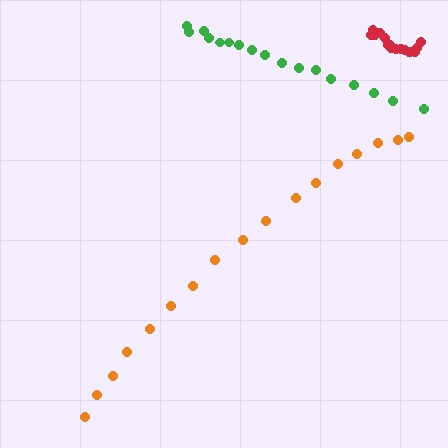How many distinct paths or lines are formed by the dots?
There are 3 distinct paths.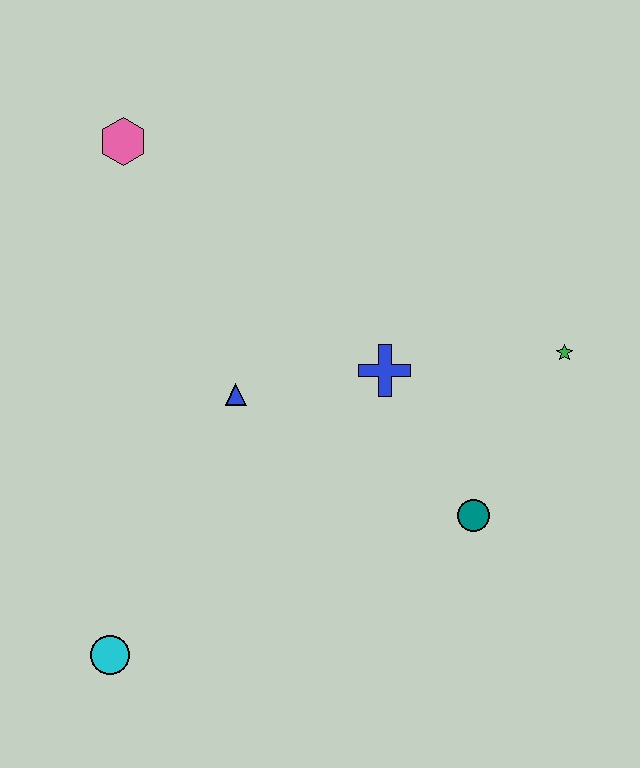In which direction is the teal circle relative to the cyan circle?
The teal circle is to the right of the cyan circle.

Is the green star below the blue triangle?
No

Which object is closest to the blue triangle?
The blue cross is closest to the blue triangle.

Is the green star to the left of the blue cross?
No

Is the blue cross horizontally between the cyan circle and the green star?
Yes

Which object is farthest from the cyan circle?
The green star is farthest from the cyan circle.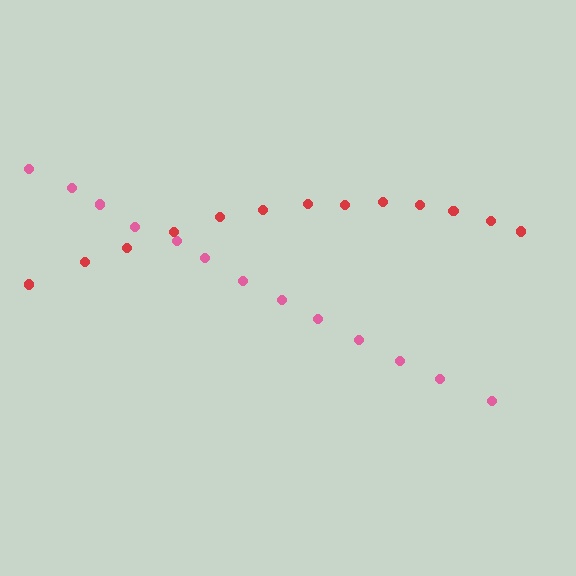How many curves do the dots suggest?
There are 2 distinct paths.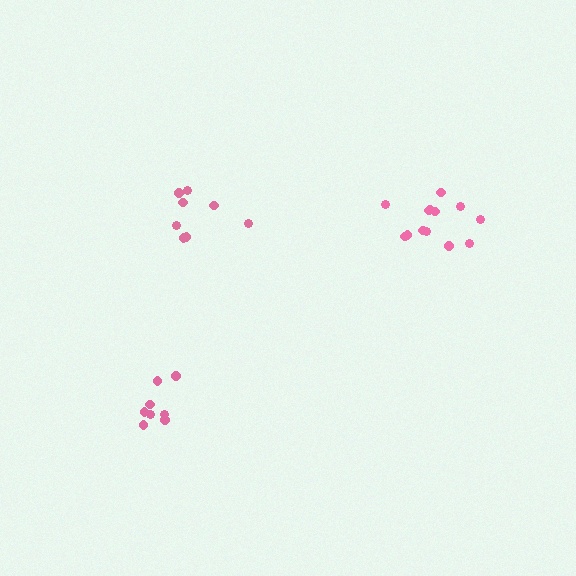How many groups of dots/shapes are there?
There are 3 groups.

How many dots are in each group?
Group 1: 13 dots, Group 2: 8 dots, Group 3: 8 dots (29 total).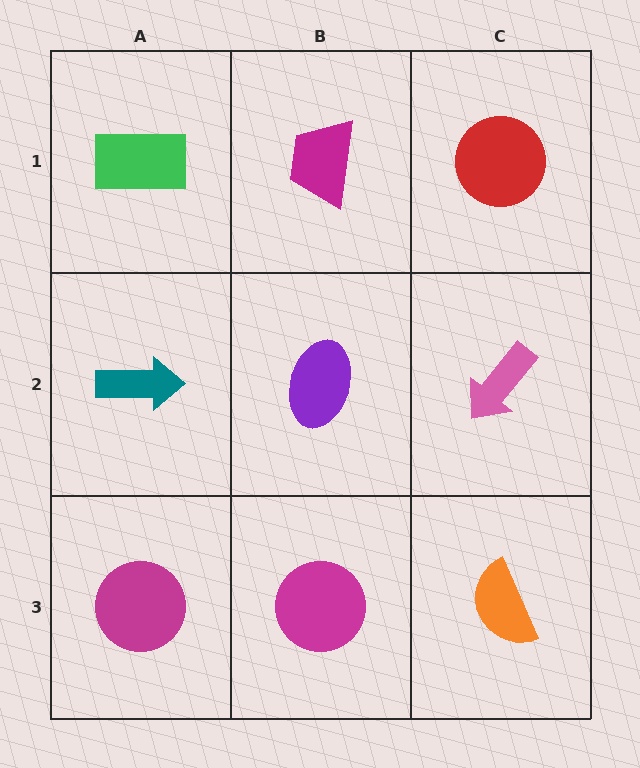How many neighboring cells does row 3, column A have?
2.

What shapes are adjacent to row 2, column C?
A red circle (row 1, column C), an orange semicircle (row 3, column C), a purple ellipse (row 2, column B).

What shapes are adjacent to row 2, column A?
A green rectangle (row 1, column A), a magenta circle (row 3, column A), a purple ellipse (row 2, column B).